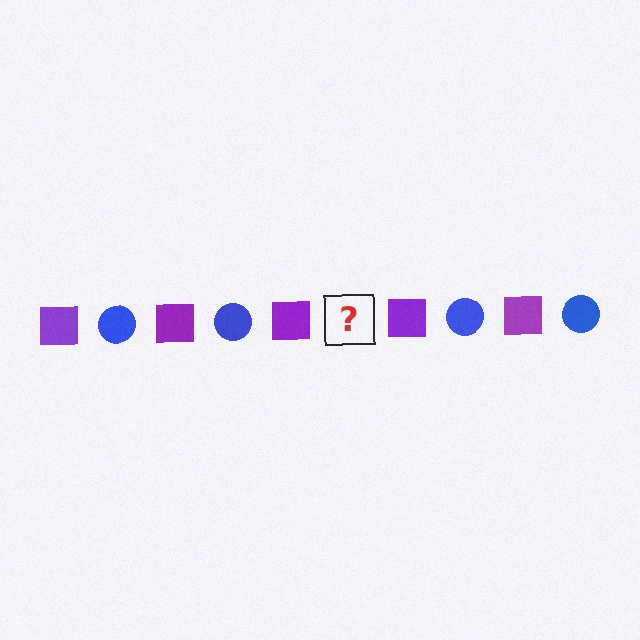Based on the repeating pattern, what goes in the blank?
The blank should be a blue circle.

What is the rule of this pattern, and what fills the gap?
The rule is that the pattern alternates between purple square and blue circle. The gap should be filled with a blue circle.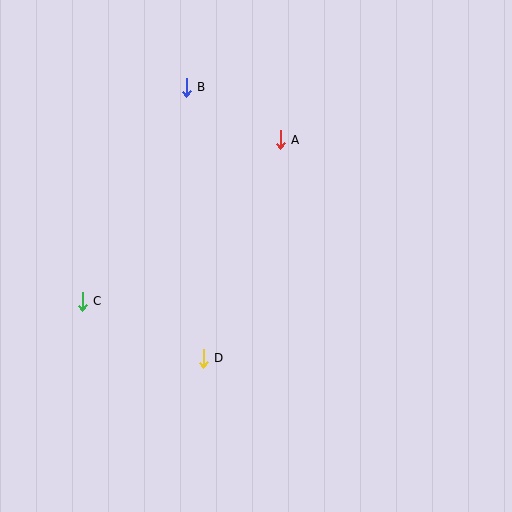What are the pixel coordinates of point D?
Point D is at (203, 358).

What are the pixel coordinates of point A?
Point A is at (280, 140).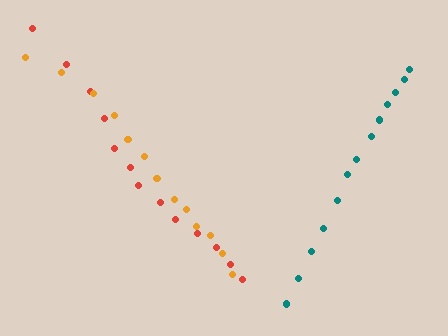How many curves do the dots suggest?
There are 3 distinct paths.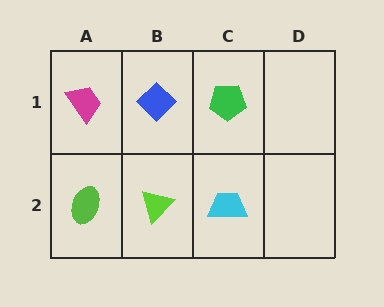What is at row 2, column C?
A cyan trapezoid.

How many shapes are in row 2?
3 shapes.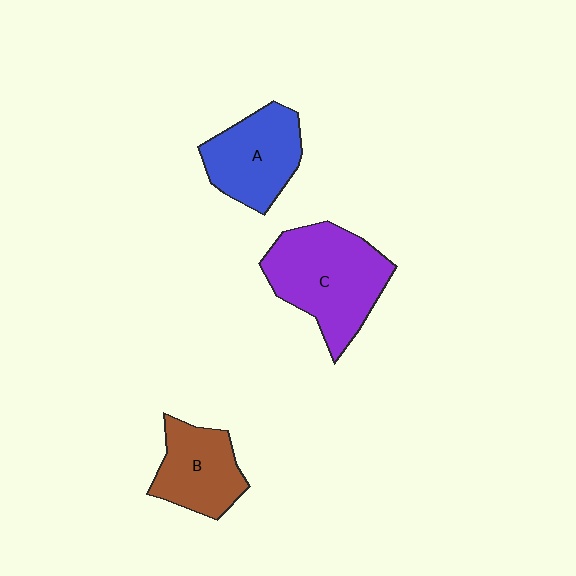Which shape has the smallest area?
Shape B (brown).